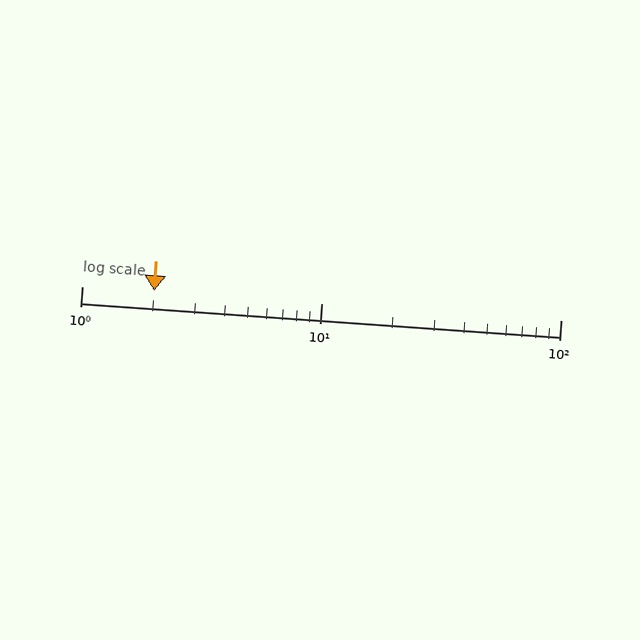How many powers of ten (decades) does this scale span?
The scale spans 2 decades, from 1 to 100.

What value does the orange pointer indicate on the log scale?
The pointer indicates approximately 2.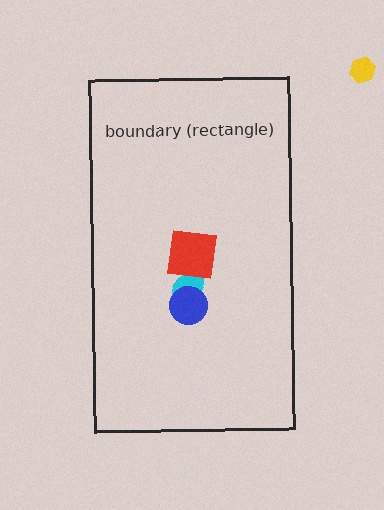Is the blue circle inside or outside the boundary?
Inside.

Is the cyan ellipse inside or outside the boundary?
Inside.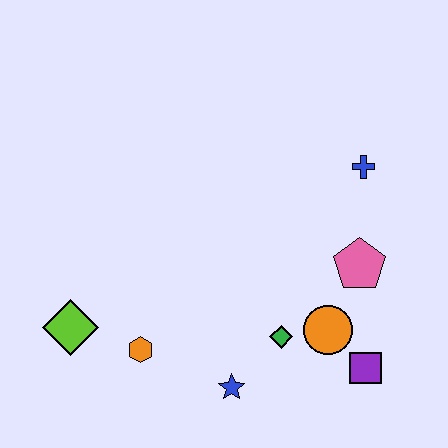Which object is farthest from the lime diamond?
The blue cross is farthest from the lime diamond.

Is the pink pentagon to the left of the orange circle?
No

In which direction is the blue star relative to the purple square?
The blue star is to the left of the purple square.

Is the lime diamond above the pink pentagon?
No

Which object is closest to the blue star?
The green diamond is closest to the blue star.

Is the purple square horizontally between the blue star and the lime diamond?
No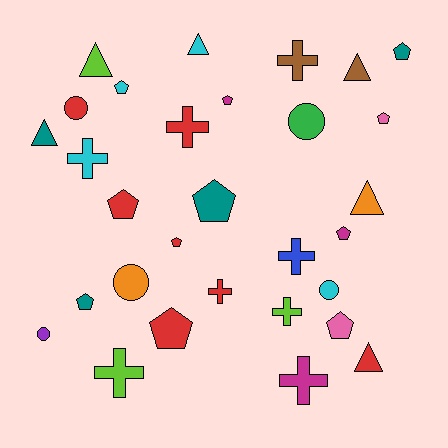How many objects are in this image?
There are 30 objects.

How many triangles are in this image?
There are 6 triangles.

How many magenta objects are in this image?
There are 3 magenta objects.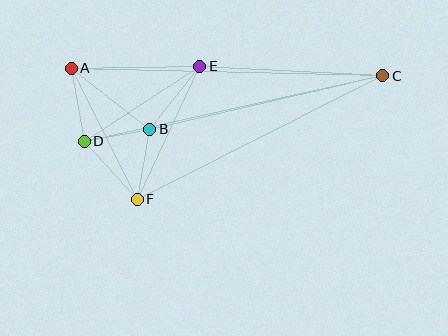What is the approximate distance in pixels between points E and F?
The distance between E and F is approximately 147 pixels.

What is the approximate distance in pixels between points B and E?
The distance between B and E is approximately 80 pixels.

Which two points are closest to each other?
Points B and D are closest to each other.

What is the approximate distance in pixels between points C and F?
The distance between C and F is approximately 275 pixels.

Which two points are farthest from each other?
Points A and C are farthest from each other.